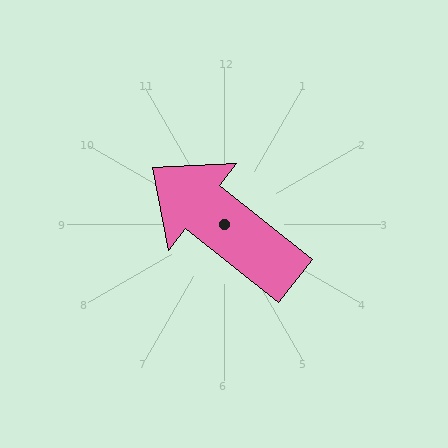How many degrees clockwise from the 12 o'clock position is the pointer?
Approximately 308 degrees.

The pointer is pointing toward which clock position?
Roughly 10 o'clock.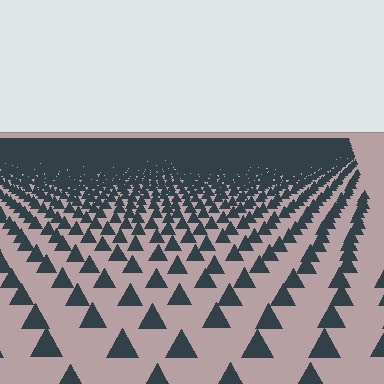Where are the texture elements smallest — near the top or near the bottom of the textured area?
Near the top.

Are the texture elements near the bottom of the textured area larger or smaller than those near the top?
Larger. Near the bottom, elements are closer to the viewer and appear at a bigger on-screen size.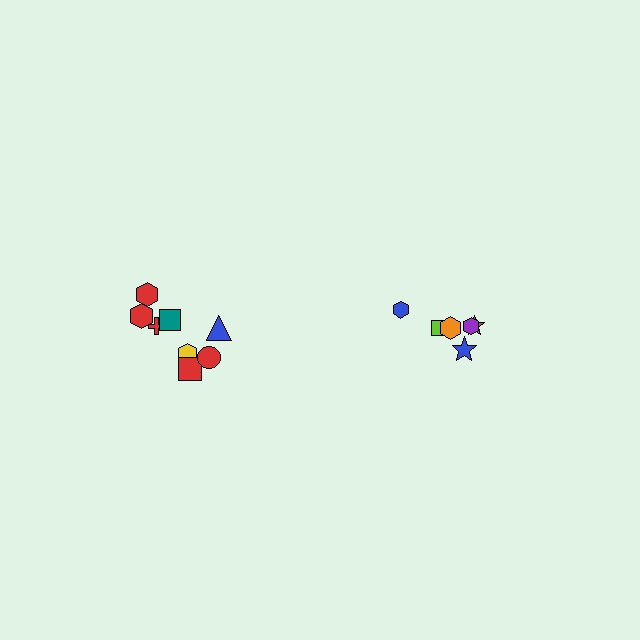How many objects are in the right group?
There are 6 objects.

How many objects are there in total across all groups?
There are 14 objects.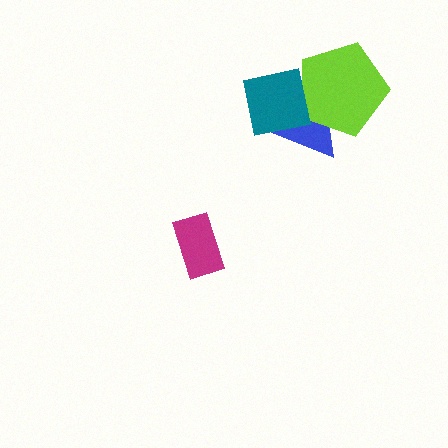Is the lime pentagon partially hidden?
Yes, it is partially covered by another shape.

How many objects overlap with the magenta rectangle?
0 objects overlap with the magenta rectangle.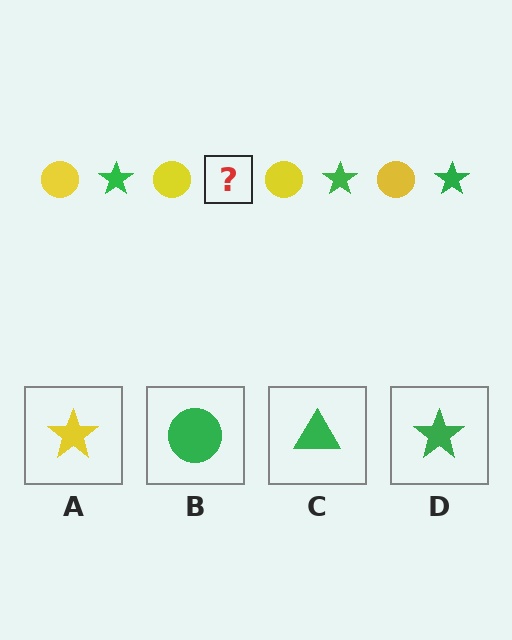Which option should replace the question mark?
Option D.